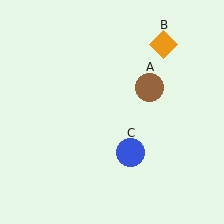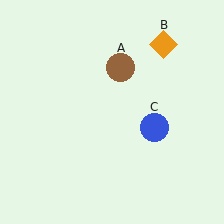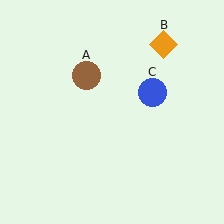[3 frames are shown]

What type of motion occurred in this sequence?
The brown circle (object A), blue circle (object C) rotated counterclockwise around the center of the scene.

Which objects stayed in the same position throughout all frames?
Orange diamond (object B) remained stationary.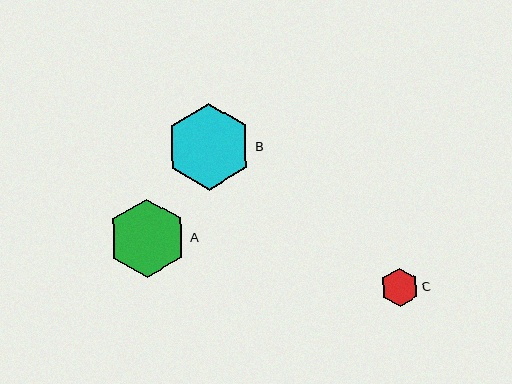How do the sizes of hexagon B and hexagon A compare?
Hexagon B and hexagon A are approximately the same size.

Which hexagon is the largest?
Hexagon B is the largest with a size of approximately 86 pixels.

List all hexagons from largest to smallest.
From largest to smallest: B, A, C.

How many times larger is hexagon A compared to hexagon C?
Hexagon A is approximately 2.0 times the size of hexagon C.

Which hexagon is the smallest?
Hexagon C is the smallest with a size of approximately 38 pixels.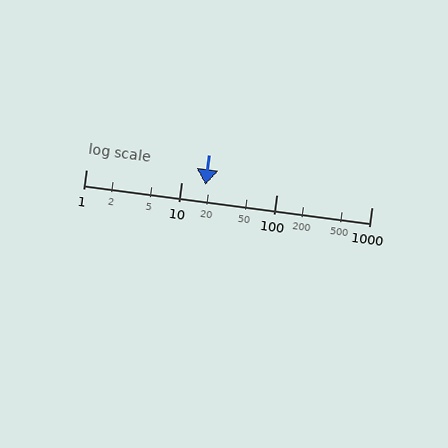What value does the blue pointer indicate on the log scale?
The pointer indicates approximately 18.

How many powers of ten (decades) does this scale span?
The scale spans 3 decades, from 1 to 1000.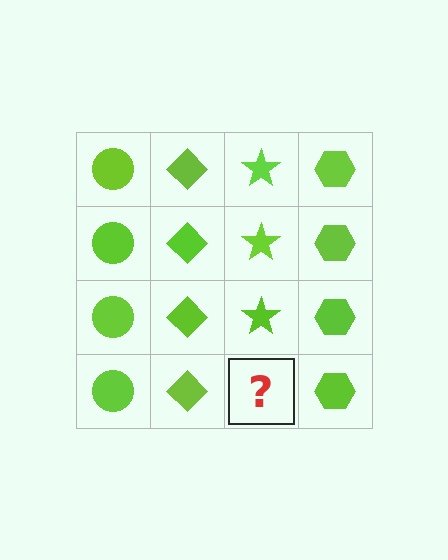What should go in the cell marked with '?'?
The missing cell should contain a lime star.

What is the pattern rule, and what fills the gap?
The rule is that each column has a consistent shape. The gap should be filled with a lime star.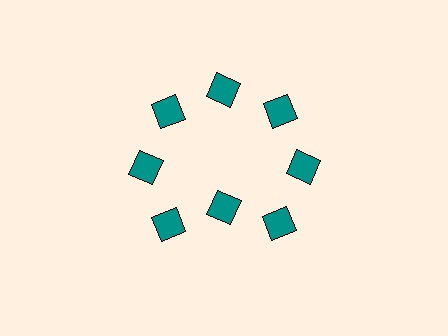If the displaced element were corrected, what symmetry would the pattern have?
It would have 8-fold rotational symmetry — the pattern would map onto itself every 45 degrees.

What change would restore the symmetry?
The symmetry would be restored by moving it outward, back onto the ring so that all 8 diamonds sit at equal angles and equal distance from the center.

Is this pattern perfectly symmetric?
No. The 8 teal diamonds are arranged in a ring, but one element near the 6 o'clock position is pulled inward toward the center, breaking the 8-fold rotational symmetry.